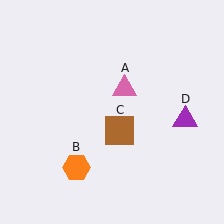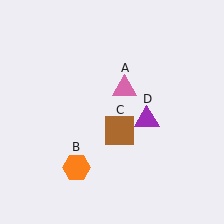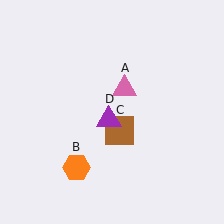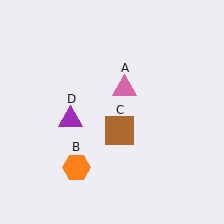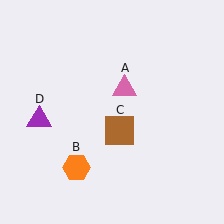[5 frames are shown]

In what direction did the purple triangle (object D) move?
The purple triangle (object D) moved left.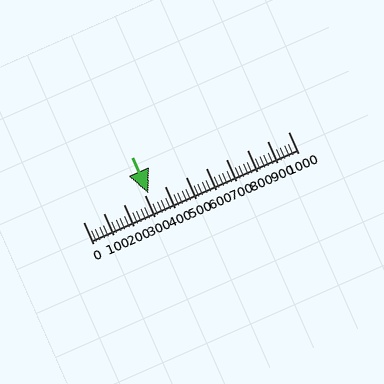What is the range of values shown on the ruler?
The ruler shows values from 0 to 1000.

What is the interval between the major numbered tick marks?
The major tick marks are spaced 100 units apart.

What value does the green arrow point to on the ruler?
The green arrow points to approximately 320.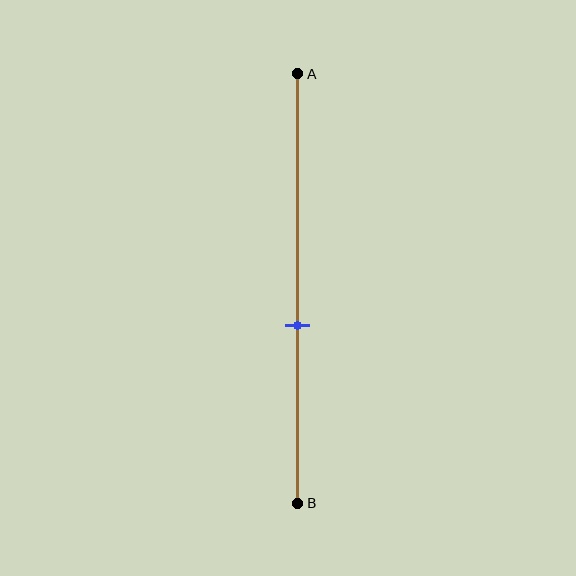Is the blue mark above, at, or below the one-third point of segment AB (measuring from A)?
The blue mark is below the one-third point of segment AB.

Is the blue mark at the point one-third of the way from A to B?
No, the mark is at about 60% from A, not at the 33% one-third point.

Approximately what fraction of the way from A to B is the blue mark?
The blue mark is approximately 60% of the way from A to B.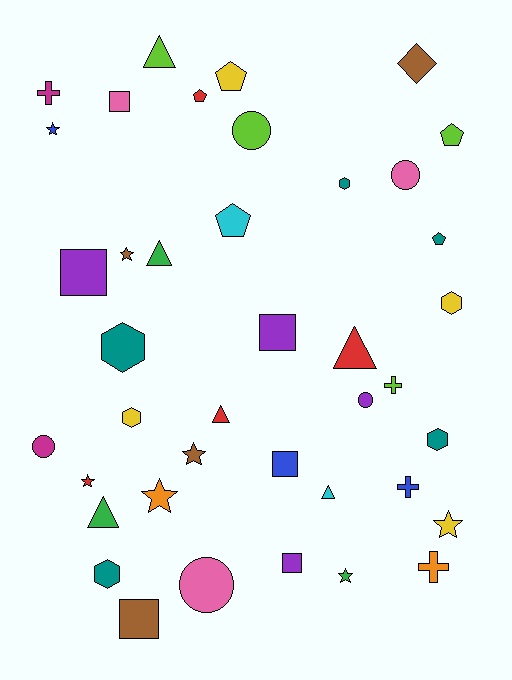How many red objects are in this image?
There are 4 red objects.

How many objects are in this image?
There are 40 objects.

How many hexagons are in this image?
There are 6 hexagons.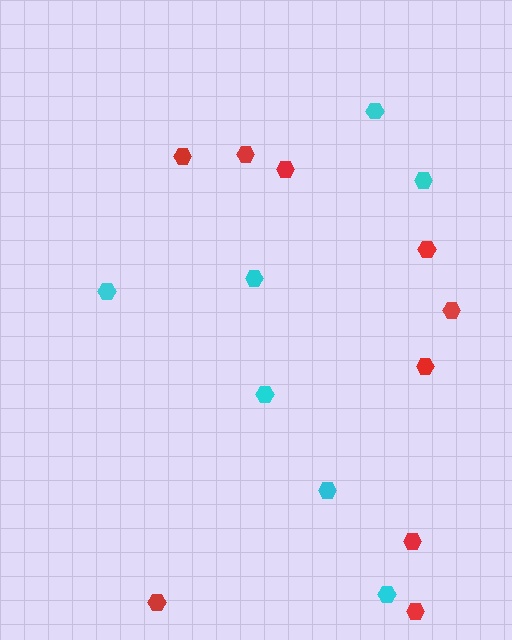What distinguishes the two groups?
There are 2 groups: one group of red hexagons (9) and one group of cyan hexagons (7).